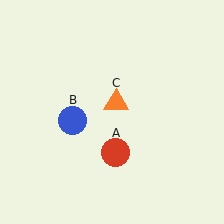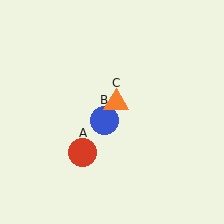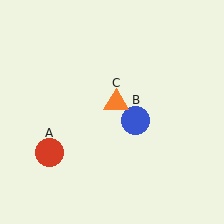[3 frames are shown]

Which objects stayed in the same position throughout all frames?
Orange triangle (object C) remained stationary.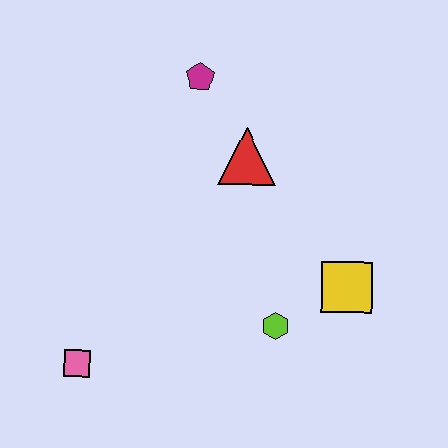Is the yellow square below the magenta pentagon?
Yes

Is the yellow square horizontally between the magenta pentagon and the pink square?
No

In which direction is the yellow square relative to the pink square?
The yellow square is to the right of the pink square.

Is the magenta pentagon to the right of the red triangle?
No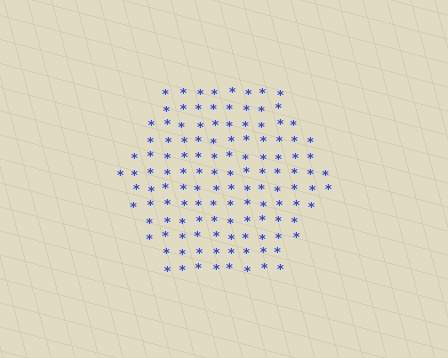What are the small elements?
The small elements are asterisks.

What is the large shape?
The large shape is a hexagon.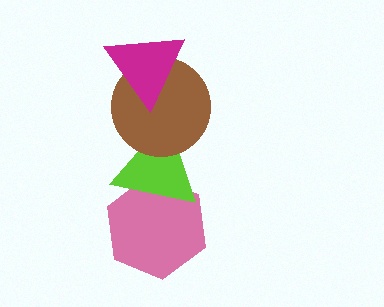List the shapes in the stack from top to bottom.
From top to bottom: the magenta triangle, the brown circle, the lime triangle, the pink hexagon.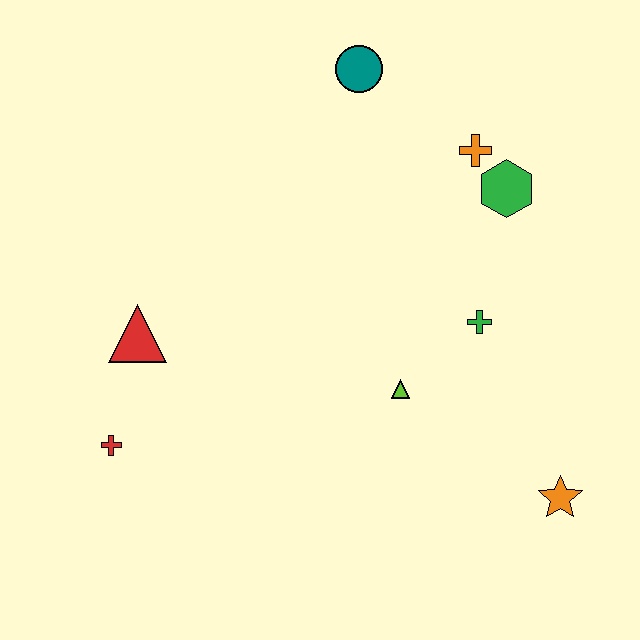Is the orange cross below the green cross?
No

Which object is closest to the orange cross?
The green hexagon is closest to the orange cross.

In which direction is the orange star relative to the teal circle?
The orange star is below the teal circle.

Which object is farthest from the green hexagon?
The red cross is farthest from the green hexagon.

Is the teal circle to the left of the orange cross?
Yes